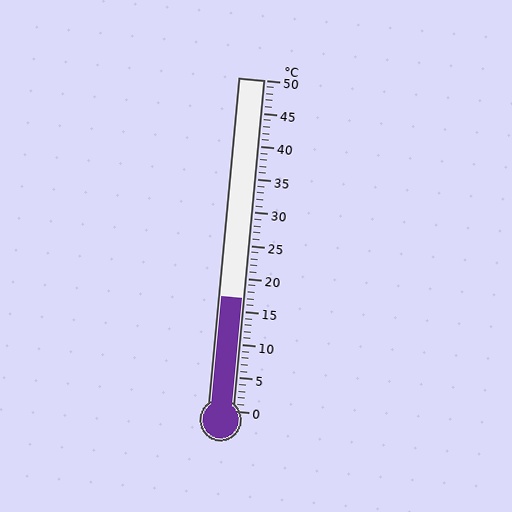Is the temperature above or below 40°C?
The temperature is below 40°C.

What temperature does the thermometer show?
The thermometer shows approximately 17°C.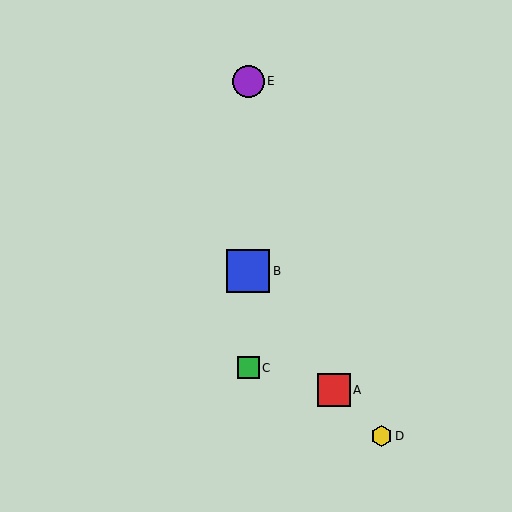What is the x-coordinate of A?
Object A is at x≈334.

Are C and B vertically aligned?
Yes, both are at x≈248.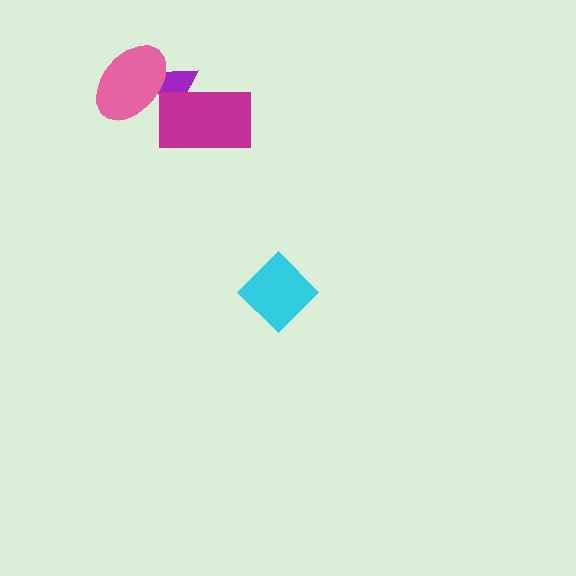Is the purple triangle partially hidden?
Yes, it is partially covered by another shape.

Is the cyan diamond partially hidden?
No, no other shape covers it.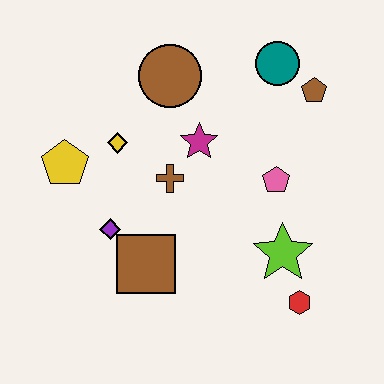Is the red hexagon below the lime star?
Yes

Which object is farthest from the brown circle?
The red hexagon is farthest from the brown circle.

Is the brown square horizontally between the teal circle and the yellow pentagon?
Yes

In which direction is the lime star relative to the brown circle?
The lime star is below the brown circle.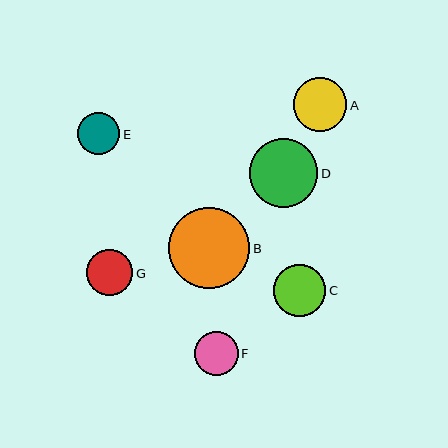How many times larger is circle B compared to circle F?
Circle B is approximately 1.8 times the size of circle F.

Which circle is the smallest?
Circle E is the smallest with a size of approximately 42 pixels.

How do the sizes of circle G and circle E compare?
Circle G and circle E are approximately the same size.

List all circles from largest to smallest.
From largest to smallest: B, D, A, C, G, F, E.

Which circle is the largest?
Circle B is the largest with a size of approximately 81 pixels.